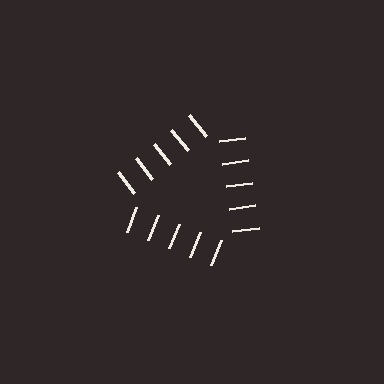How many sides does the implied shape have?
3 sides — the line-ends trace a triangle.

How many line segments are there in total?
15 — 5 along each of the 3 edges.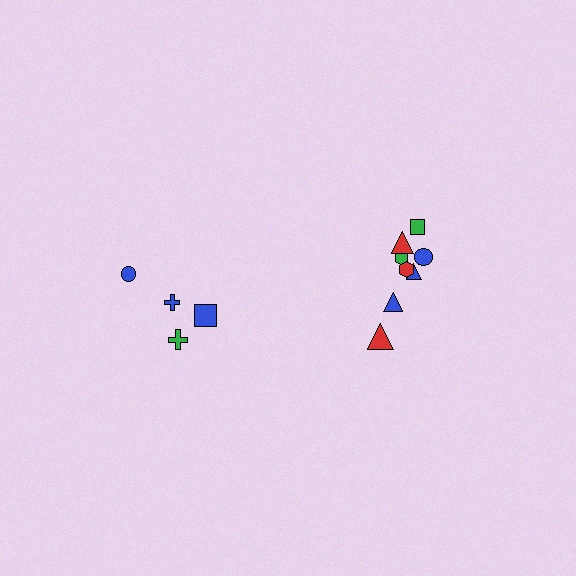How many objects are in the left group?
There are 4 objects.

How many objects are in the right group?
There are 8 objects.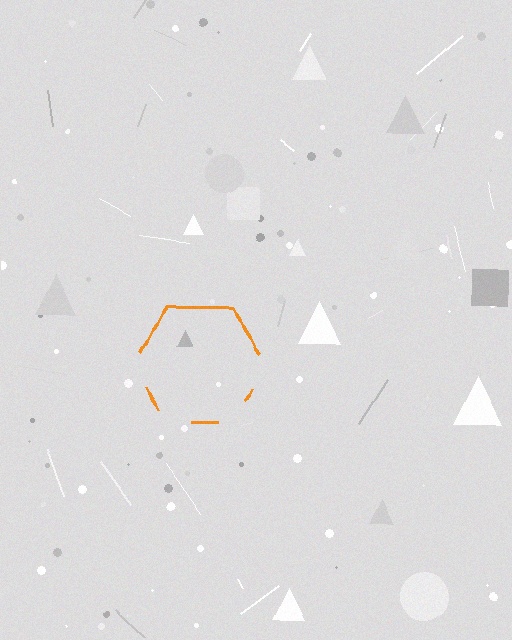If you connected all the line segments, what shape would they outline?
They would outline a hexagon.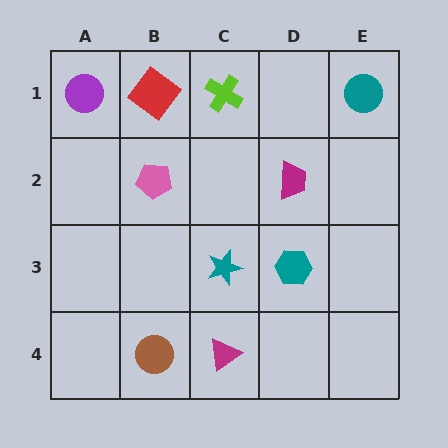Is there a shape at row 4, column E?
No, that cell is empty.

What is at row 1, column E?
A teal circle.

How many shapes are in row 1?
4 shapes.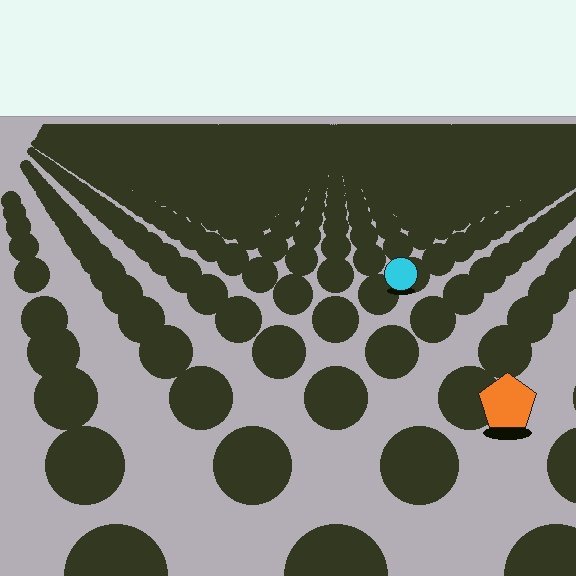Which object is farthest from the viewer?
The cyan circle is farthest from the viewer. It appears smaller and the ground texture around it is denser.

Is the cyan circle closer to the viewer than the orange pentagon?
No. The orange pentagon is closer — you can tell from the texture gradient: the ground texture is coarser near it.